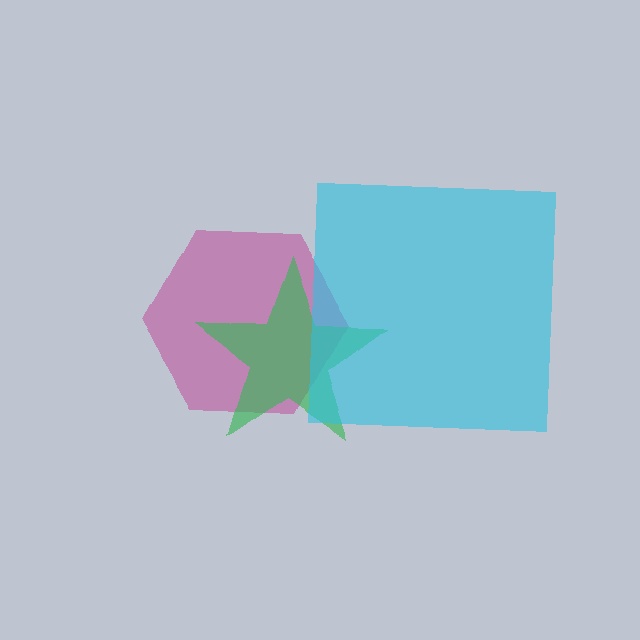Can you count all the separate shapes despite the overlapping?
Yes, there are 3 separate shapes.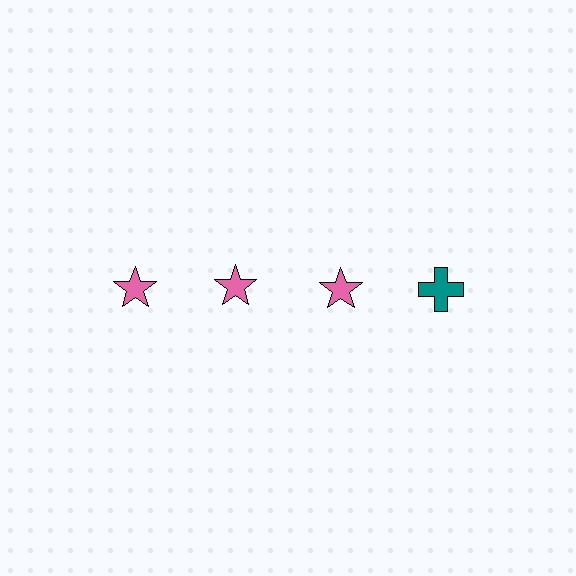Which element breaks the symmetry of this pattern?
The teal cross in the top row, second from right column breaks the symmetry. All other shapes are pink stars.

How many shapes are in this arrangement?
There are 4 shapes arranged in a grid pattern.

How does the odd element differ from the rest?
It differs in both color (teal instead of pink) and shape (cross instead of star).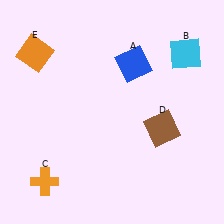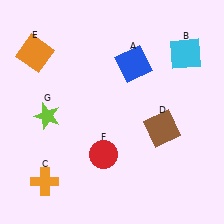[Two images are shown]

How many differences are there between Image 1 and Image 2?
There are 2 differences between the two images.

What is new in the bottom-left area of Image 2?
A lime star (G) was added in the bottom-left area of Image 2.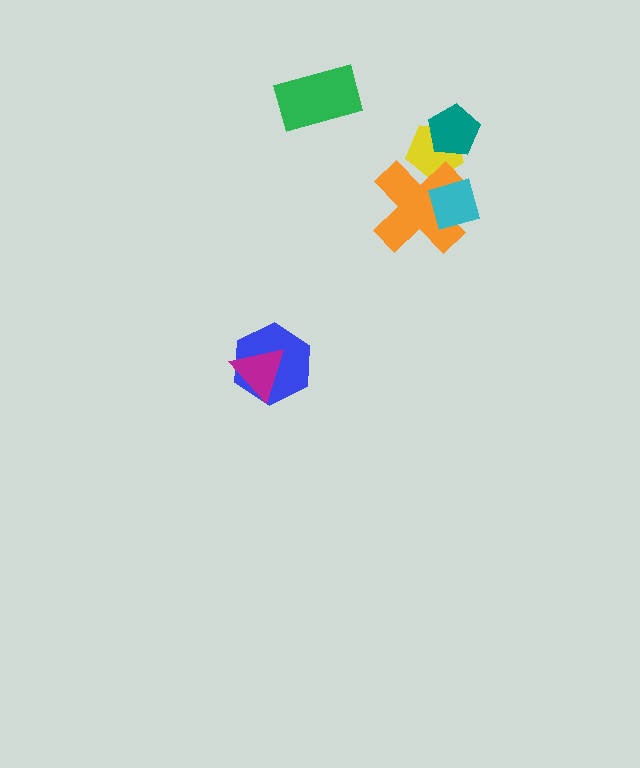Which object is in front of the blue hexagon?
The magenta triangle is in front of the blue hexagon.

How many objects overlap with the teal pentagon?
1 object overlaps with the teal pentagon.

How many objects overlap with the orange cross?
2 objects overlap with the orange cross.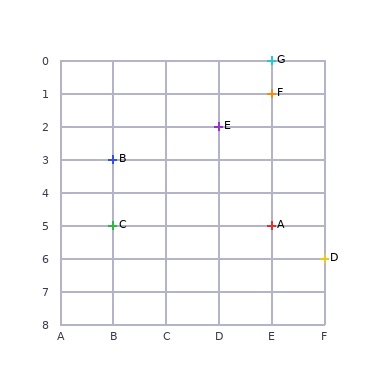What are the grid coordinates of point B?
Point B is at grid coordinates (B, 3).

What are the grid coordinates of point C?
Point C is at grid coordinates (B, 5).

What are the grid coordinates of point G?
Point G is at grid coordinates (E, 0).